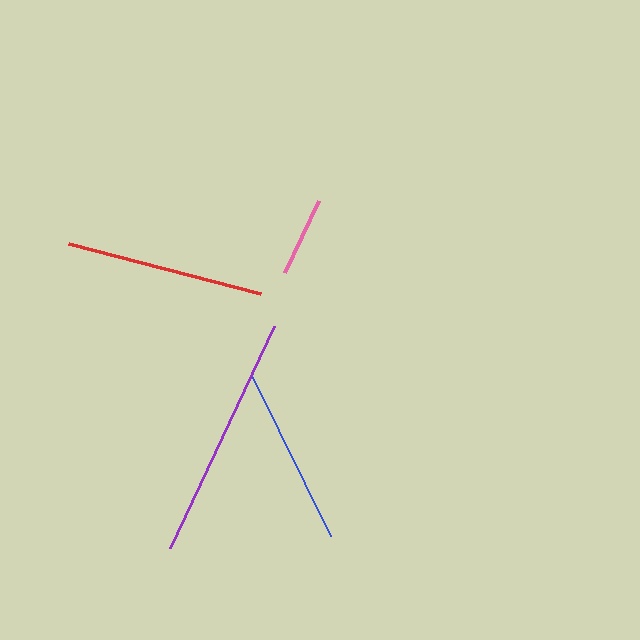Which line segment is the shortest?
The pink line is the shortest at approximately 80 pixels.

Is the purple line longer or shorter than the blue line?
The purple line is longer than the blue line.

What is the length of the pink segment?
The pink segment is approximately 80 pixels long.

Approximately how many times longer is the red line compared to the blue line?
The red line is approximately 1.1 times the length of the blue line.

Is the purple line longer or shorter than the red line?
The purple line is longer than the red line.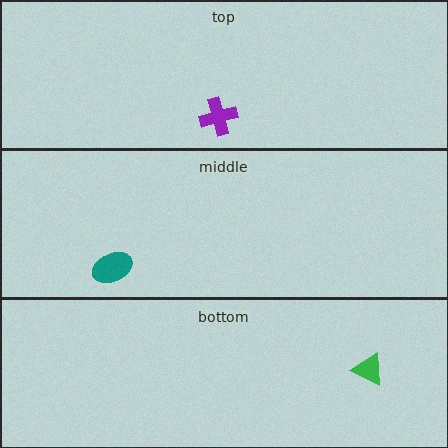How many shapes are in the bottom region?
1.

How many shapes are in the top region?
1.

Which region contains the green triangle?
The bottom region.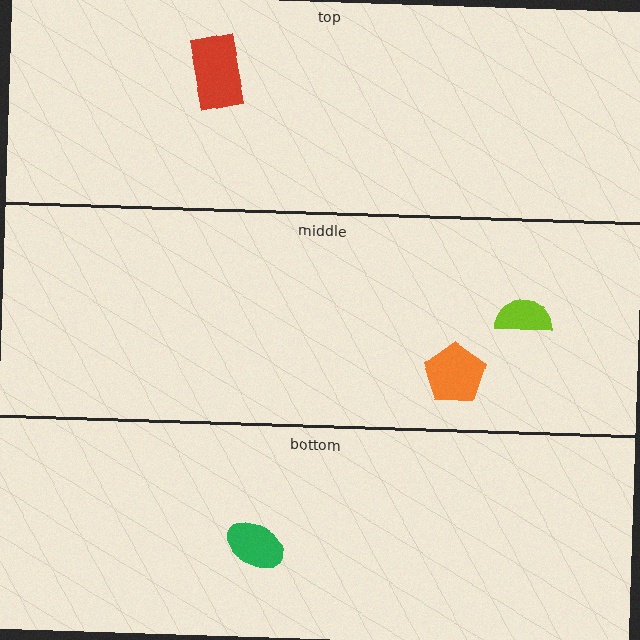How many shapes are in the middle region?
2.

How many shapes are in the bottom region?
1.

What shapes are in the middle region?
The orange pentagon, the lime semicircle.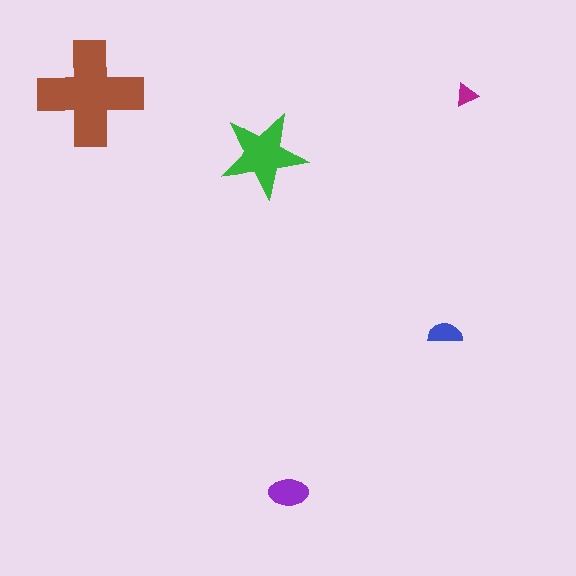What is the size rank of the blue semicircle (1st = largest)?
4th.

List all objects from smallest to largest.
The magenta triangle, the blue semicircle, the purple ellipse, the green star, the brown cross.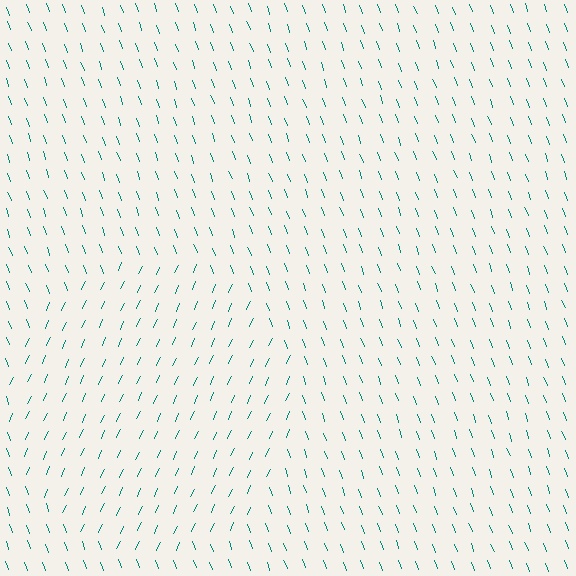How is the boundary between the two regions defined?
The boundary is defined purely by a change in line orientation (approximately 45 degrees difference). All lines are the same color and thickness.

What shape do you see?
I see a circle.